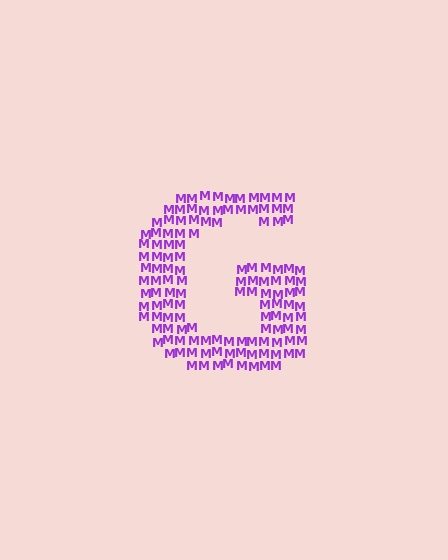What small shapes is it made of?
It is made of small letter M's.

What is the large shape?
The large shape is the letter G.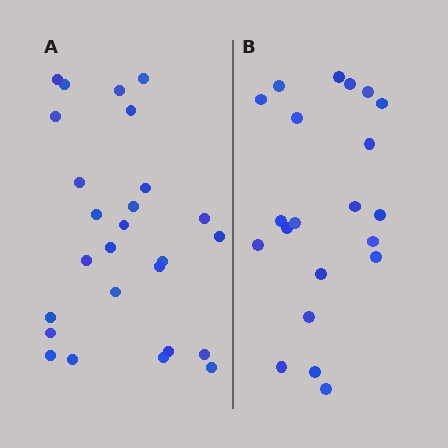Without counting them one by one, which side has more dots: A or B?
Region A (the left region) has more dots.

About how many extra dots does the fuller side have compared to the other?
Region A has about 5 more dots than region B.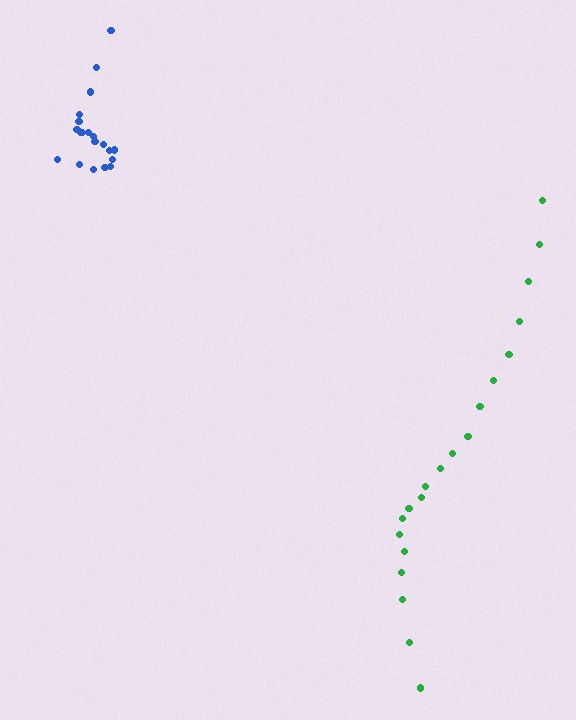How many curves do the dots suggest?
There are 2 distinct paths.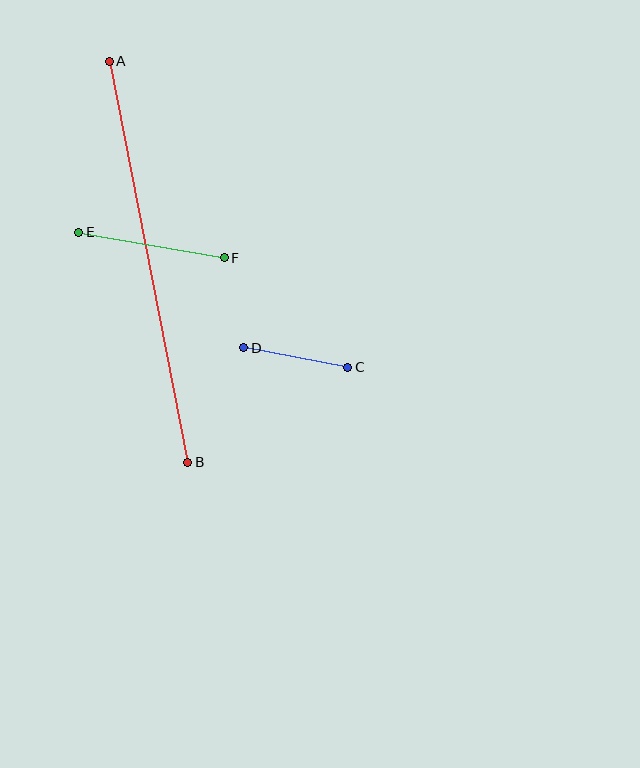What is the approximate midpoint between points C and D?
The midpoint is at approximately (296, 357) pixels.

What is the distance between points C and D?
The distance is approximately 106 pixels.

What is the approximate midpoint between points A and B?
The midpoint is at approximately (148, 262) pixels.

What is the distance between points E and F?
The distance is approximately 148 pixels.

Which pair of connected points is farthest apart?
Points A and B are farthest apart.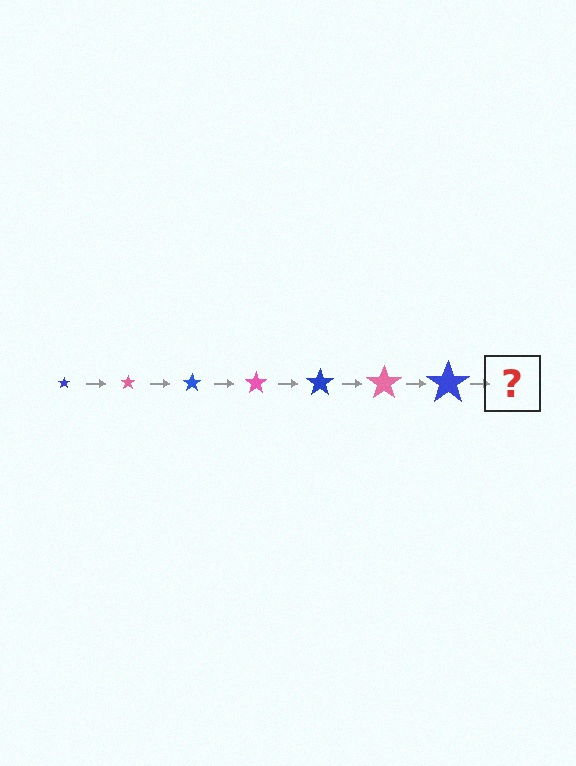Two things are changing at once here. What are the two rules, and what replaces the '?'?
The two rules are that the star grows larger each step and the color cycles through blue and pink. The '?' should be a pink star, larger than the previous one.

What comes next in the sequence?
The next element should be a pink star, larger than the previous one.